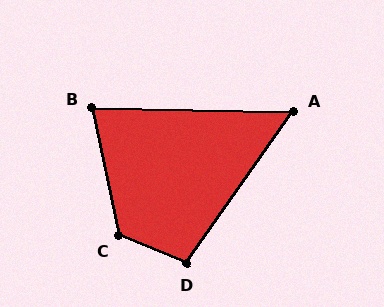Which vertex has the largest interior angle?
C, at approximately 124 degrees.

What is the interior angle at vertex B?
Approximately 77 degrees (acute).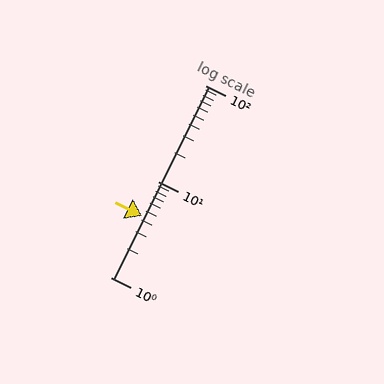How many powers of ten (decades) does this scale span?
The scale spans 2 decades, from 1 to 100.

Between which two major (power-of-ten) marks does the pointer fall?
The pointer is between 1 and 10.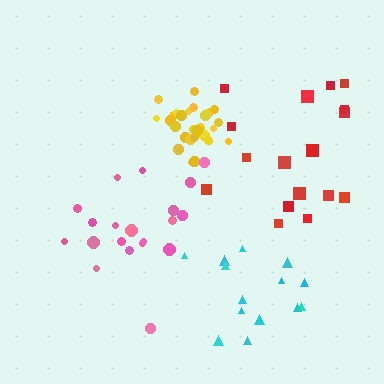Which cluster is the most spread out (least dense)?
Red.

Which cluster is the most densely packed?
Yellow.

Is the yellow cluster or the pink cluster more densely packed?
Yellow.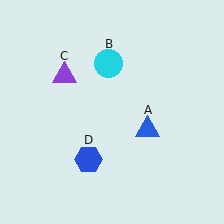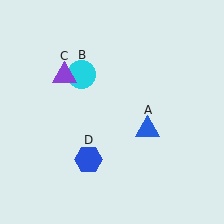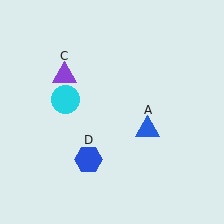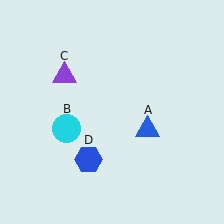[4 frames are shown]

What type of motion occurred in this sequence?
The cyan circle (object B) rotated counterclockwise around the center of the scene.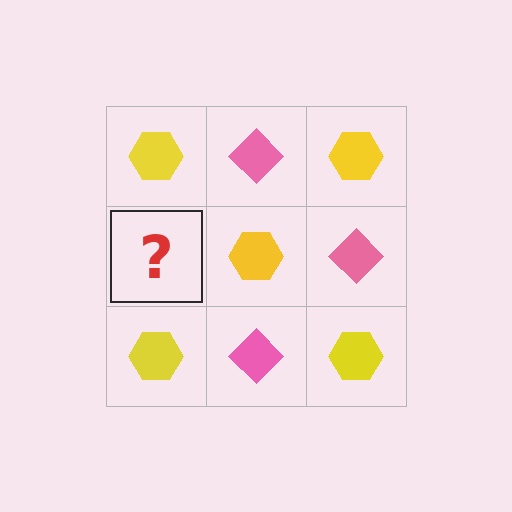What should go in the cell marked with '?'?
The missing cell should contain a pink diamond.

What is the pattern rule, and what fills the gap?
The rule is that it alternates yellow hexagon and pink diamond in a checkerboard pattern. The gap should be filled with a pink diamond.